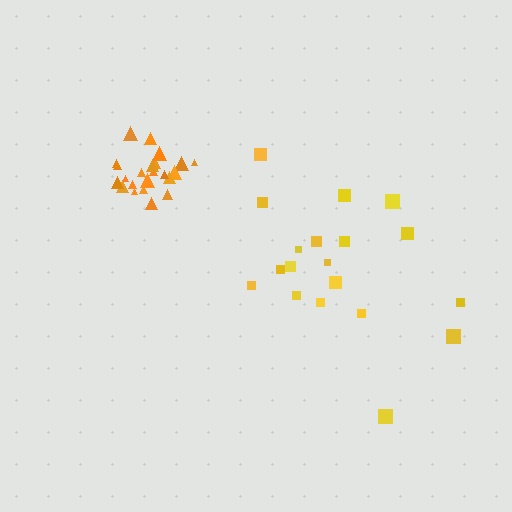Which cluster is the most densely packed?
Orange.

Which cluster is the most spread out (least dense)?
Yellow.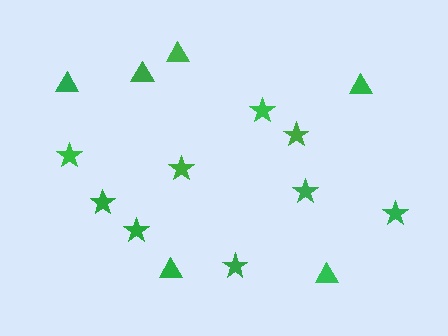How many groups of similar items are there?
There are 2 groups: one group of stars (9) and one group of triangles (6).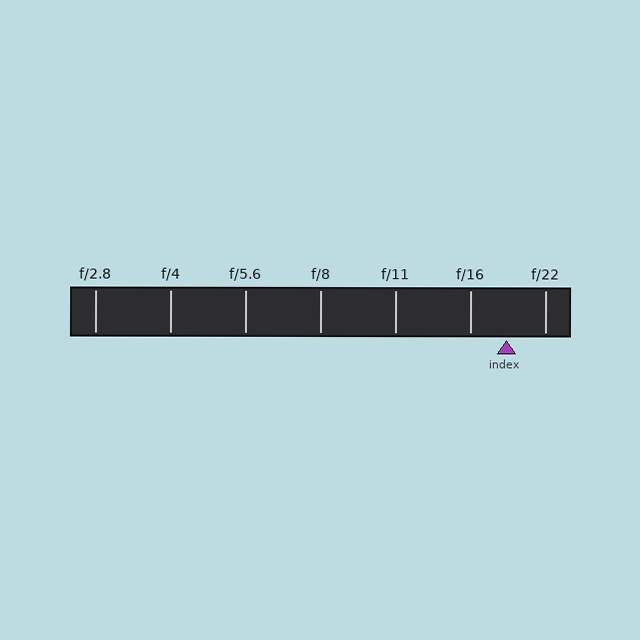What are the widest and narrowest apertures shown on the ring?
The widest aperture shown is f/2.8 and the narrowest is f/22.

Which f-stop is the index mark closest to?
The index mark is closest to f/16.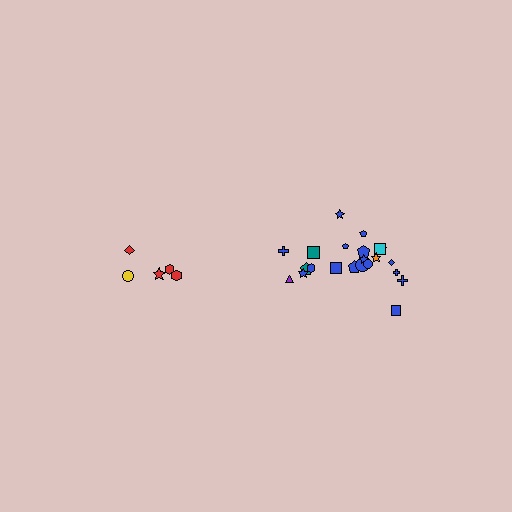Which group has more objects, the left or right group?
The right group.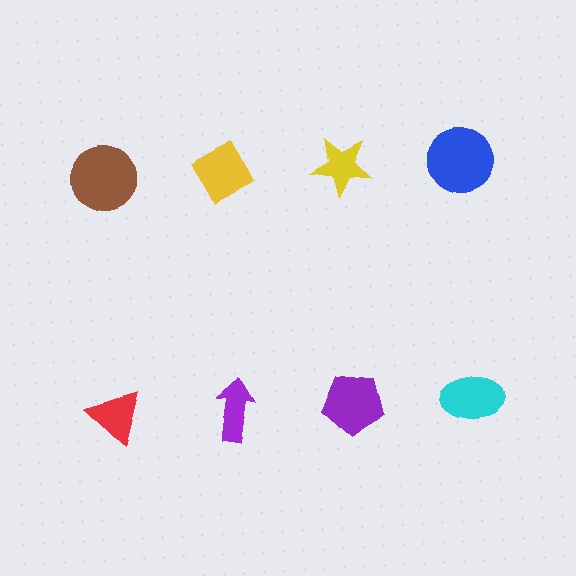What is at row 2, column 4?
A cyan ellipse.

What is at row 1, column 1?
A brown circle.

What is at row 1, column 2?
A yellow diamond.